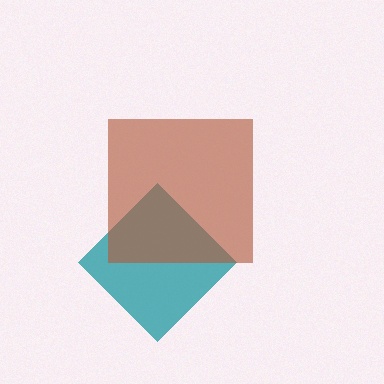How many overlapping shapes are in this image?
There are 2 overlapping shapes in the image.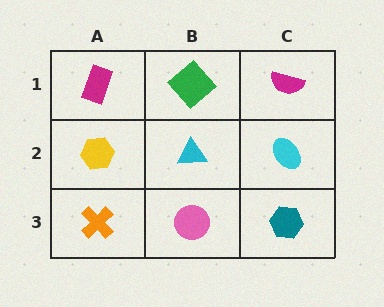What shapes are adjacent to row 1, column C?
A cyan ellipse (row 2, column C), a green diamond (row 1, column B).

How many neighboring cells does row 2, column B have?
4.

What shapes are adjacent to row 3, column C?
A cyan ellipse (row 2, column C), a pink circle (row 3, column B).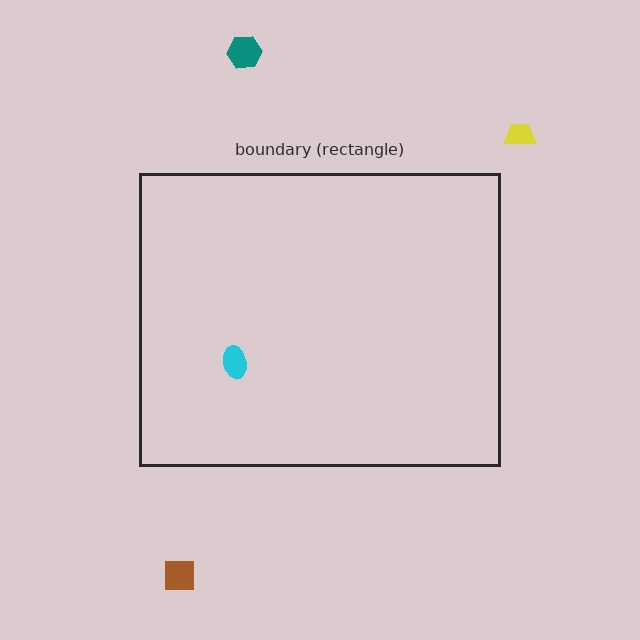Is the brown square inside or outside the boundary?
Outside.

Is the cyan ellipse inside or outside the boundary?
Inside.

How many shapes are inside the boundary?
1 inside, 3 outside.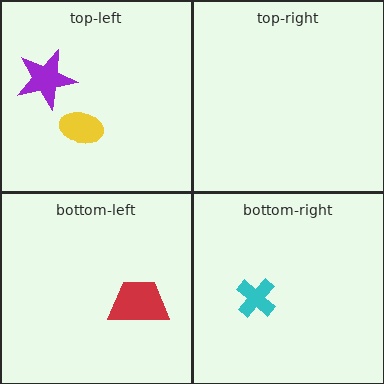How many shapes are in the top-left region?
2.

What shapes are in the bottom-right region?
The cyan cross.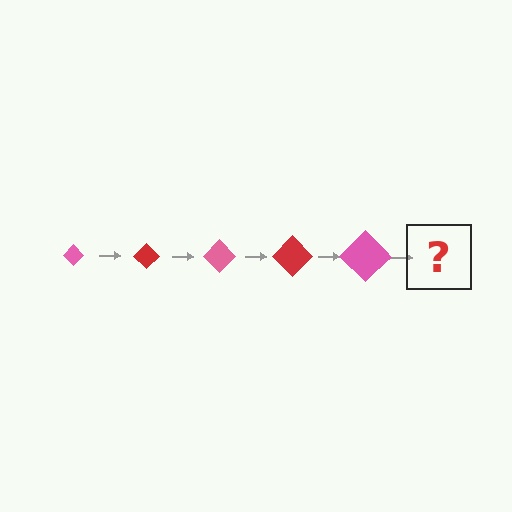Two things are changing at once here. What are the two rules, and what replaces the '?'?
The two rules are that the diamond grows larger each step and the color cycles through pink and red. The '?' should be a red diamond, larger than the previous one.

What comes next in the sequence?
The next element should be a red diamond, larger than the previous one.